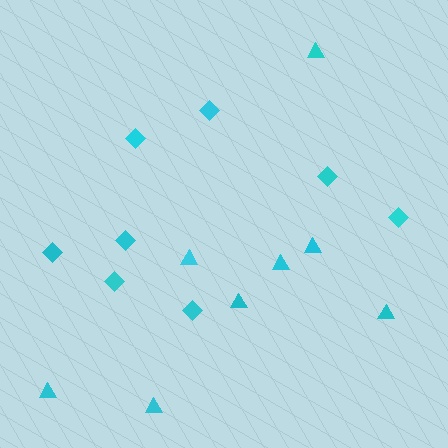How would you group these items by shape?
There are 2 groups: one group of triangles (8) and one group of diamonds (8).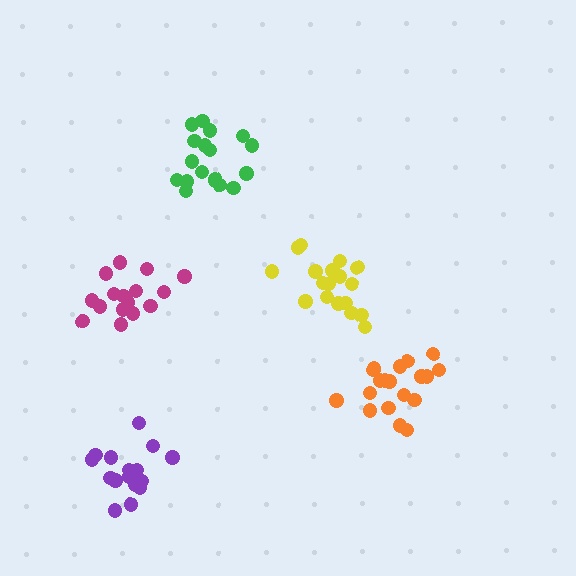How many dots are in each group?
Group 1: 19 dots, Group 2: 17 dots, Group 3: 17 dots, Group 4: 18 dots, Group 5: 18 dots (89 total).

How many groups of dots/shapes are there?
There are 5 groups.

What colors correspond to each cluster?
The clusters are colored: orange, magenta, purple, green, yellow.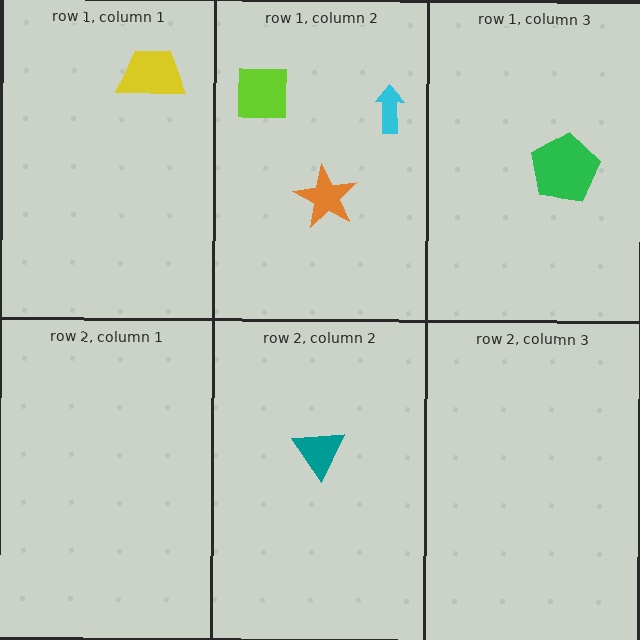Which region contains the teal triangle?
The row 2, column 2 region.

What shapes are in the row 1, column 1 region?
The yellow trapezoid.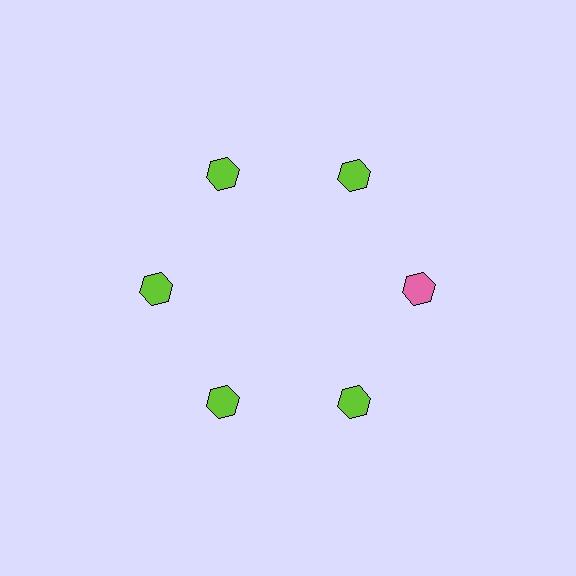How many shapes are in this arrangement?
There are 6 shapes arranged in a ring pattern.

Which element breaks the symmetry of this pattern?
The pink hexagon at roughly the 3 o'clock position breaks the symmetry. All other shapes are lime hexagons.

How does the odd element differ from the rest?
It has a different color: pink instead of lime.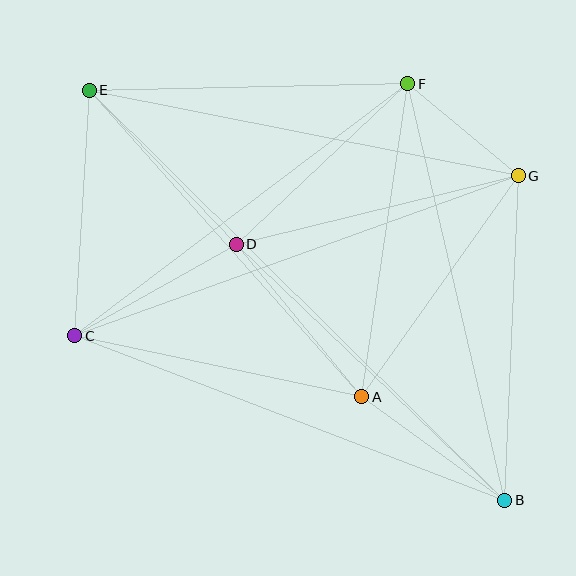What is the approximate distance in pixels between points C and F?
The distance between C and F is approximately 417 pixels.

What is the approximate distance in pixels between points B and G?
The distance between B and G is approximately 325 pixels.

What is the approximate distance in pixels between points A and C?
The distance between A and C is approximately 293 pixels.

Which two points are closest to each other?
Points F and G are closest to each other.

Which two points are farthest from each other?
Points B and E are farthest from each other.